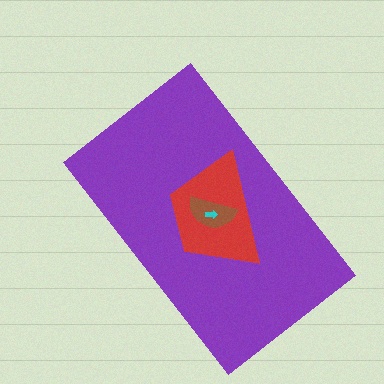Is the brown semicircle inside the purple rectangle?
Yes.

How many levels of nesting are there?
4.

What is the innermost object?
The cyan arrow.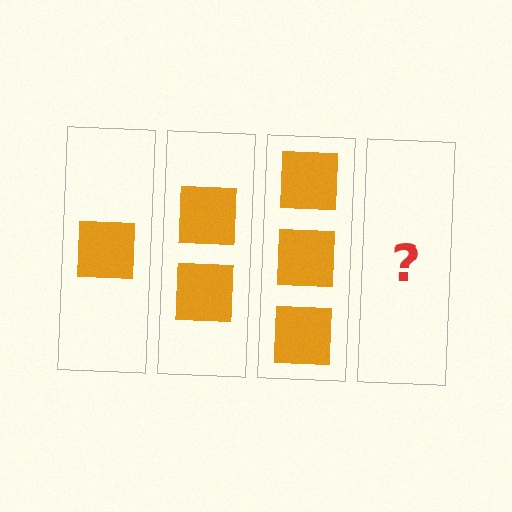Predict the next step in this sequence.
The next step is 4 squares.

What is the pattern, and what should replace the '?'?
The pattern is that each step adds one more square. The '?' should be 4 squares.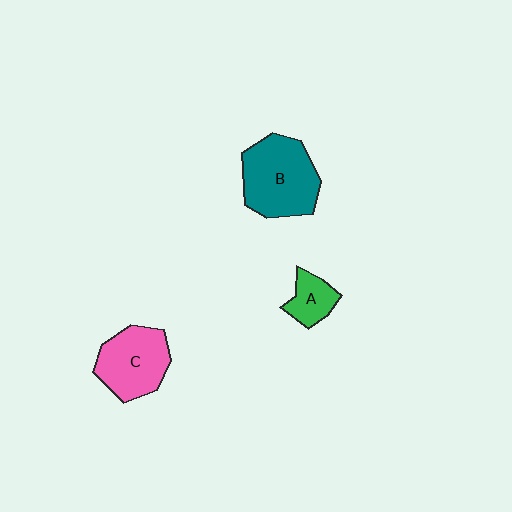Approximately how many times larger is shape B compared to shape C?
Approximately 1.2 times.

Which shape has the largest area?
Shape B (teal).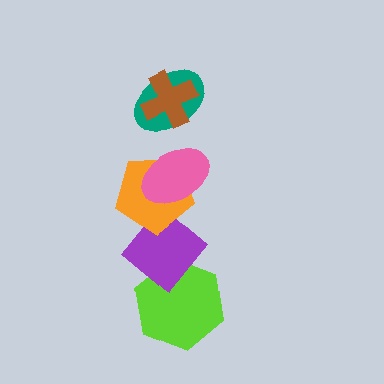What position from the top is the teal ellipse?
The teal ellipse is 2nd from the top.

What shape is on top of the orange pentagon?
The pink ellipse is on top of the orange pentagon.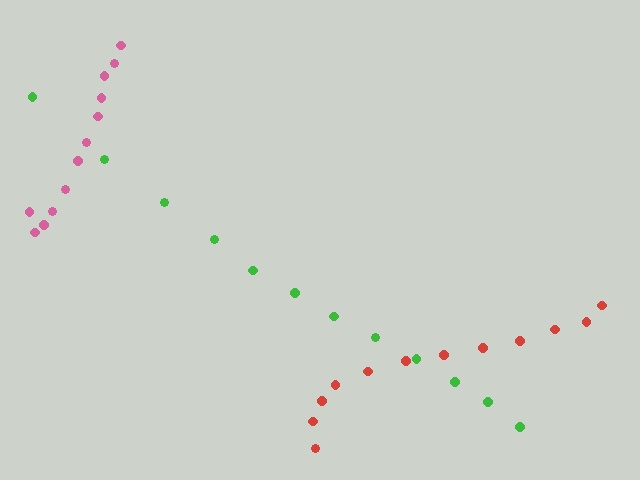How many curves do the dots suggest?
There are 3 distinct paths.